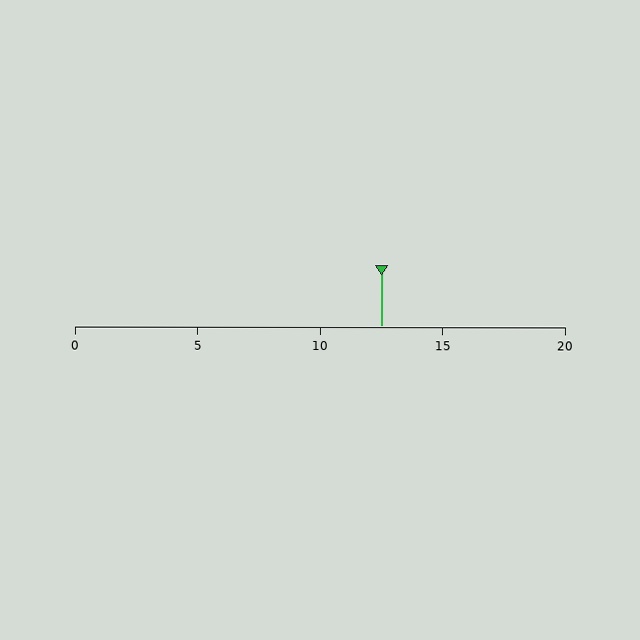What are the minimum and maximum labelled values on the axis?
The axis runs from 0 to 20.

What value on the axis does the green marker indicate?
The marker indicates approximately 12.5.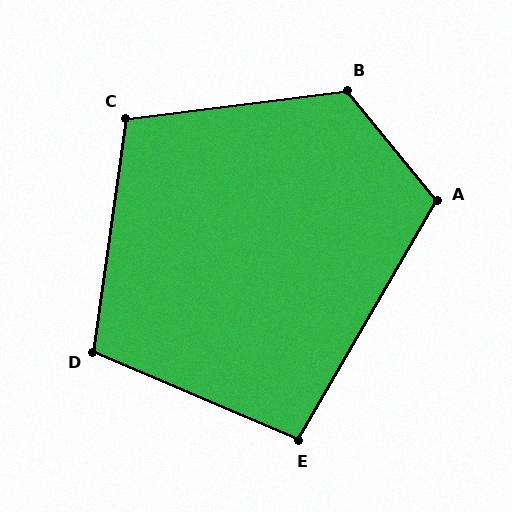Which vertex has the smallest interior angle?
E, at approximately 97 degrees.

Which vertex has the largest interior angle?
B, at approximately 122 degrees.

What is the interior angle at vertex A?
Approximately 111 degrees (obtuse).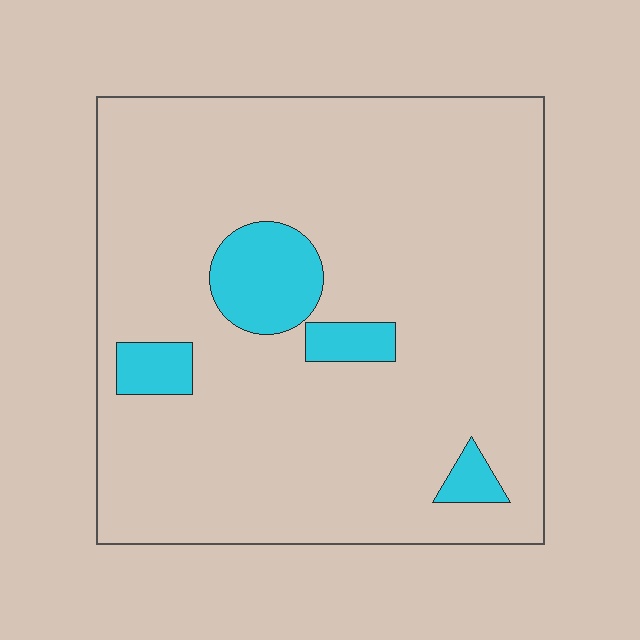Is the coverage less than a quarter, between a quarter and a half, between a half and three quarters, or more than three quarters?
Less than a quarter.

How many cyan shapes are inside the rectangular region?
4.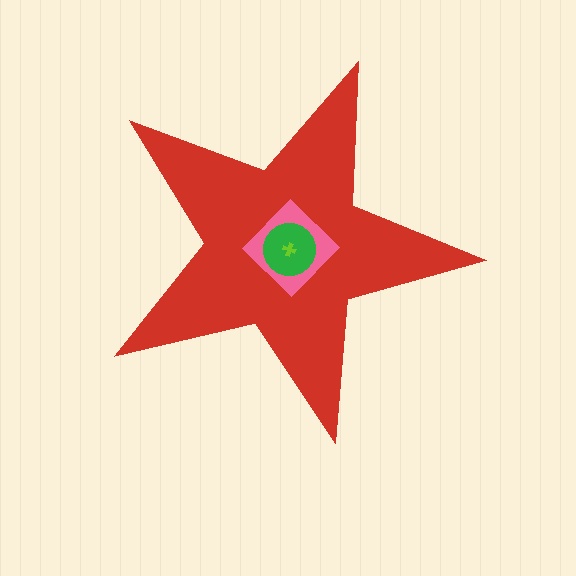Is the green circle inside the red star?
Yes.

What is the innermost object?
The lime cross.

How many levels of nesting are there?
4.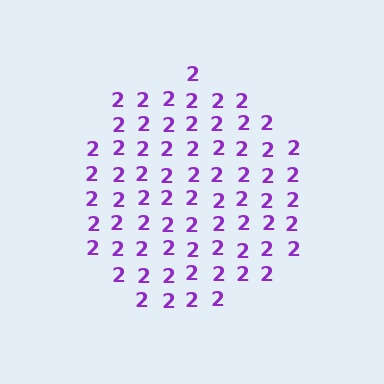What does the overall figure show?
The overall figure shows a circle.